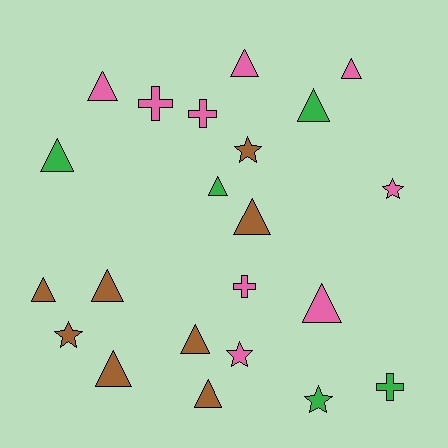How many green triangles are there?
There are 3 green triangles.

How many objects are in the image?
There are 22 objects.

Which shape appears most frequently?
Triangle, with 13 objects.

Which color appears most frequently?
Pink, with 9 objects.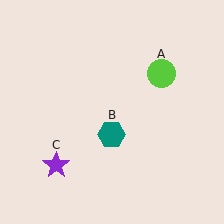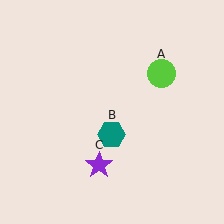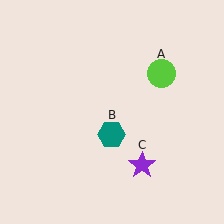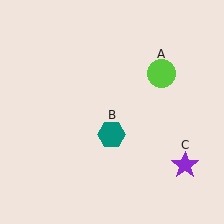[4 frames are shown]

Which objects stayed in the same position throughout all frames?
Lime circle (object A) and teal hexagon (object B) remained stationary.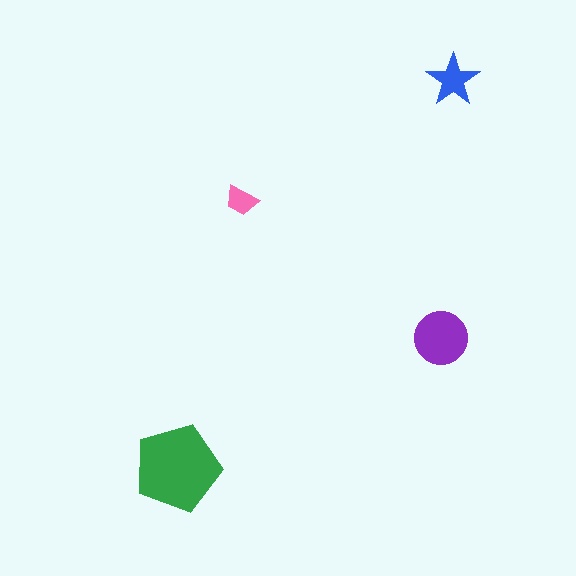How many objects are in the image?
There are 4 objects in the image.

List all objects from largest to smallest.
The green pentagon, the purple circle, the blue star, the pink trapezoid.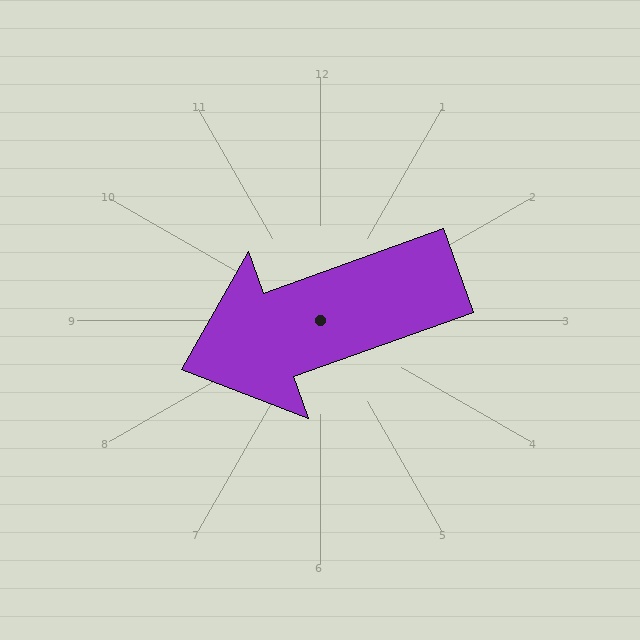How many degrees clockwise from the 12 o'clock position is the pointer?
Approximately 250 degrees.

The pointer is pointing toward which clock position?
Roughly 8 o'clock.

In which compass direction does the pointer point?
West.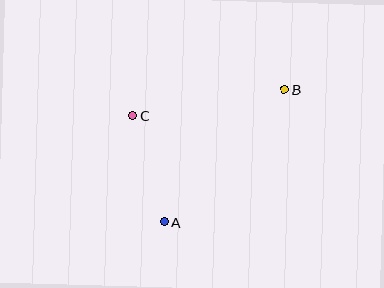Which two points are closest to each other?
Points A and C are closest to each other.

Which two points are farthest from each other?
Points A and B are farthest from each other.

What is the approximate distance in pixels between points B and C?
The distance between B and C is approximately 154 pixels.